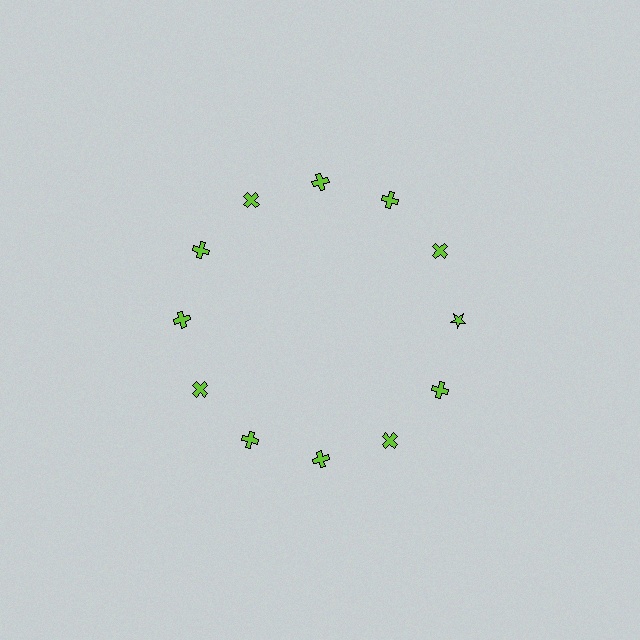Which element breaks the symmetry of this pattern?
The lime star at roughly the 3 o'clock position breaks the symmetry. All other shapes are lime crosses.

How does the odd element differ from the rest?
It has a different shape: star instead of cross.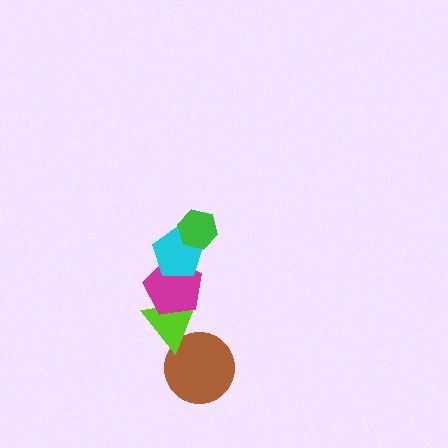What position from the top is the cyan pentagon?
The cyan pentagon is 2nd from the top.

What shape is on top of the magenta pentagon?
The cyan pentagon is on top of the magenta pentagon.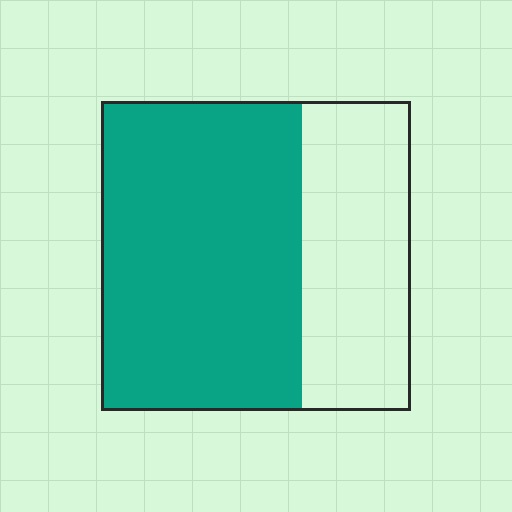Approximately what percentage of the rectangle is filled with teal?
Approximately 65%.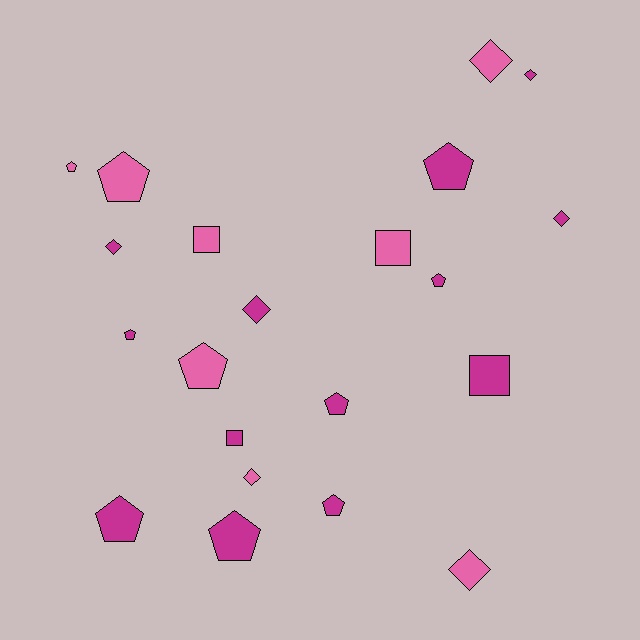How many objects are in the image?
There are 21 objects.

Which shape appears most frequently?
Pentagon, with 10 objects.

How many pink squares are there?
There are 2 pink squares.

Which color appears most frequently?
Magenta, with 13 objects.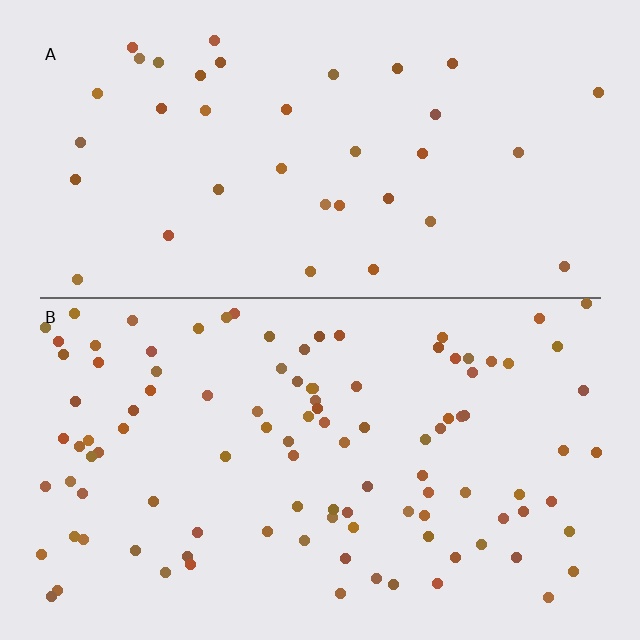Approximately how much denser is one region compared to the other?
Approximately 2.8× — region B over region A.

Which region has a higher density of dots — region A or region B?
B (the bottom).